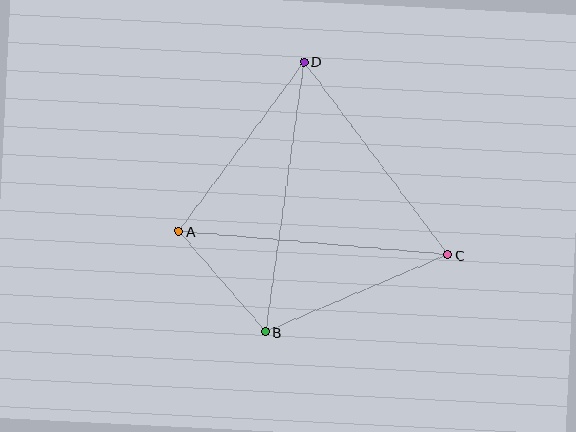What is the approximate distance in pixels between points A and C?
The distance between A and C is approximately 270 pixels.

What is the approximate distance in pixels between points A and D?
The distance between A and D is approximately 211 pixels.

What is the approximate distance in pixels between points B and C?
The distance between B and C is approximately 198 pixels.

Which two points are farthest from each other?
Points B and D are farthest from each other.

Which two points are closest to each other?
Points A and B are closest to each other.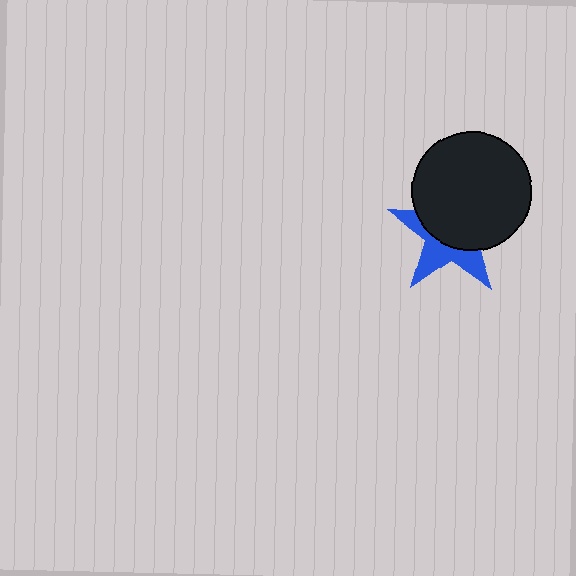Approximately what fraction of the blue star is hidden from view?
Roughly 59% of the blue star is hidden behind the black circle.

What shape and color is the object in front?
The object in front is a black circle.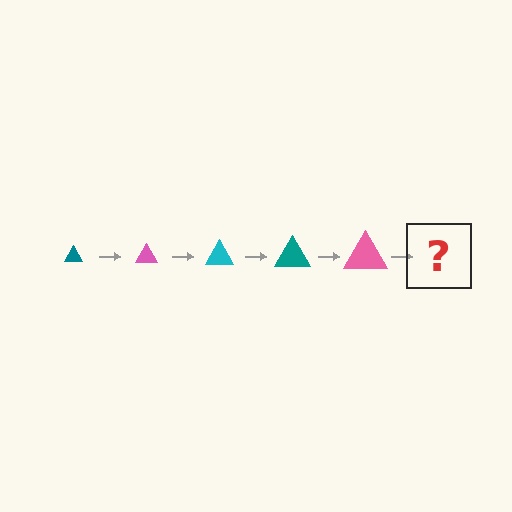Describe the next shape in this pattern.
It should be a cyan triangle, larger than the previous one.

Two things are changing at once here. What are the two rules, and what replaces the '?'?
The two rules are that the triangle grows larger each step and the color cycles through teal, pink, and cyan. The '?' should be a cyan triangle, larger than the previous one.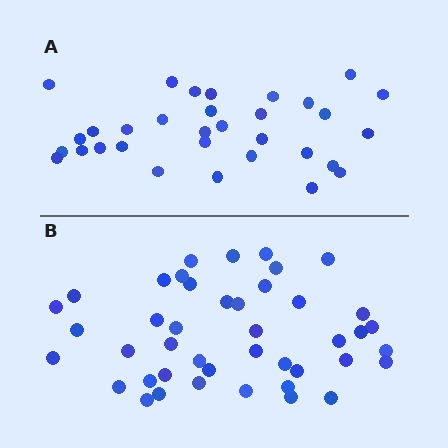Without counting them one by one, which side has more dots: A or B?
Region B (the bottom region) has more dots.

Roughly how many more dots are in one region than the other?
Region B has roughly 12 or so more dots than region A.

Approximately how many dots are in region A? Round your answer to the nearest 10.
About 30 dots. (The exact count is 32, which rounds to 30.)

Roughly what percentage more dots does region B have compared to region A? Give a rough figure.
About 35% more.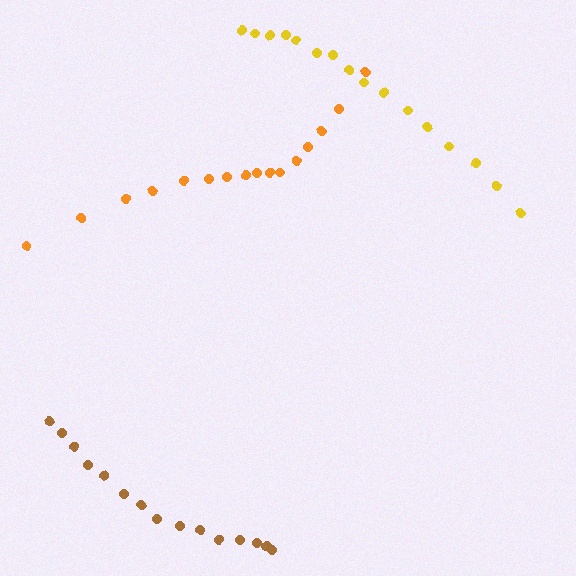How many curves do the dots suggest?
There are 3 distinct paths.